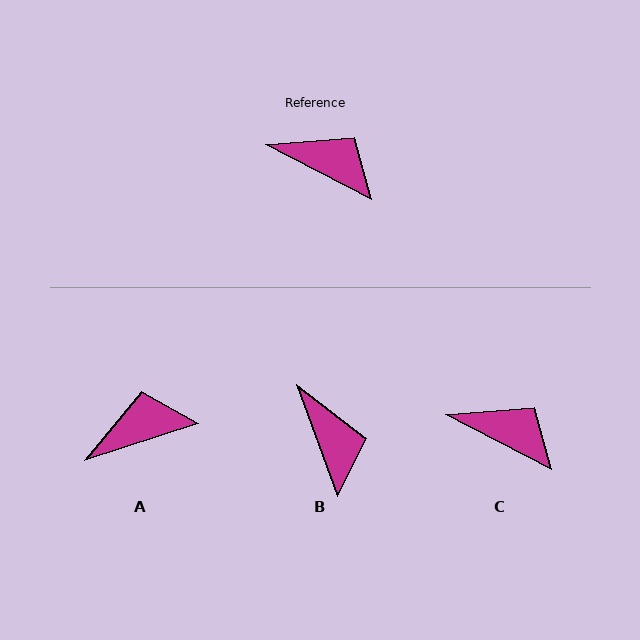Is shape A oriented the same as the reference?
No, it is off by about 46 degrees.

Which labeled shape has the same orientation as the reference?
C.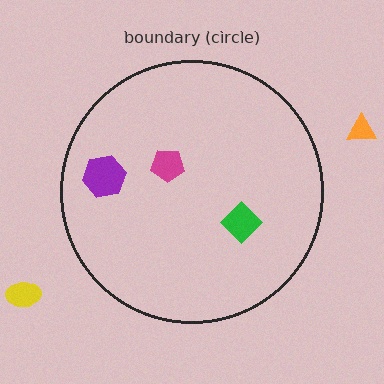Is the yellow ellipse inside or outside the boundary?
Outside.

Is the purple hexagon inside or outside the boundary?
Inside.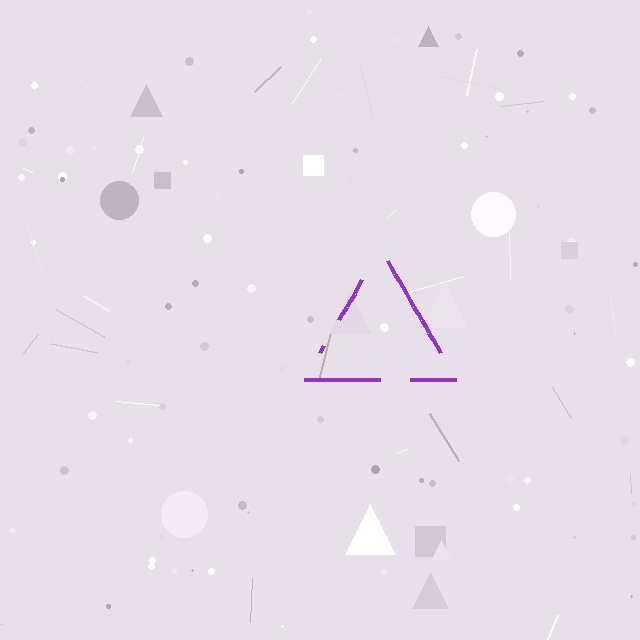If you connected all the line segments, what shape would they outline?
They would outline a triangle.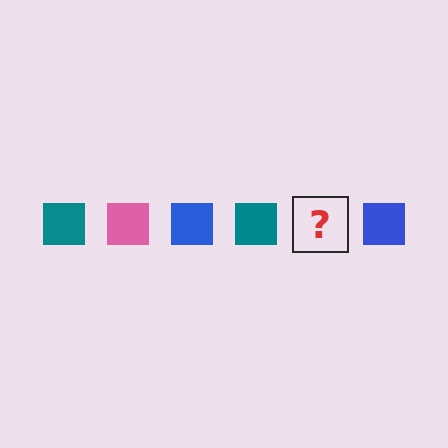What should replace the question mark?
The question mark should be replaced with a pink square.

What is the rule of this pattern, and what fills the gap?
The rule is that the pattern cycles through teal, pink, blue squares. The gap should be filled with a pink square.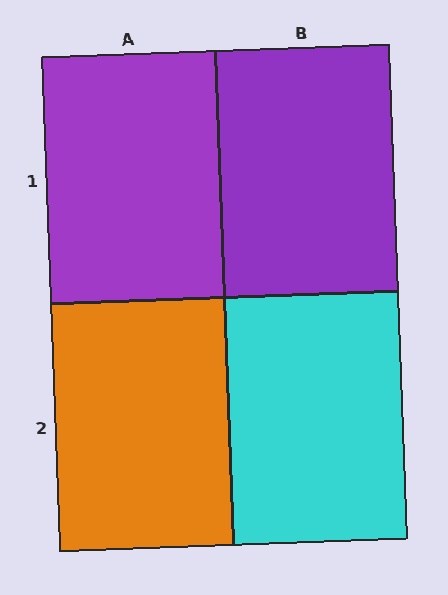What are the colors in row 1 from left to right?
Purple, purple.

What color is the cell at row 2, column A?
Orange.